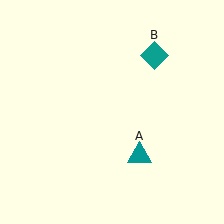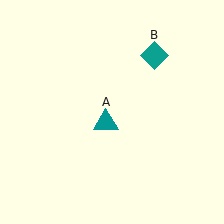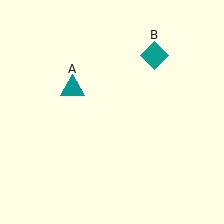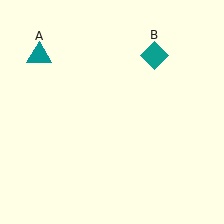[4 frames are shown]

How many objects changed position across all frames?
1 object changed position: teal triangle (object A).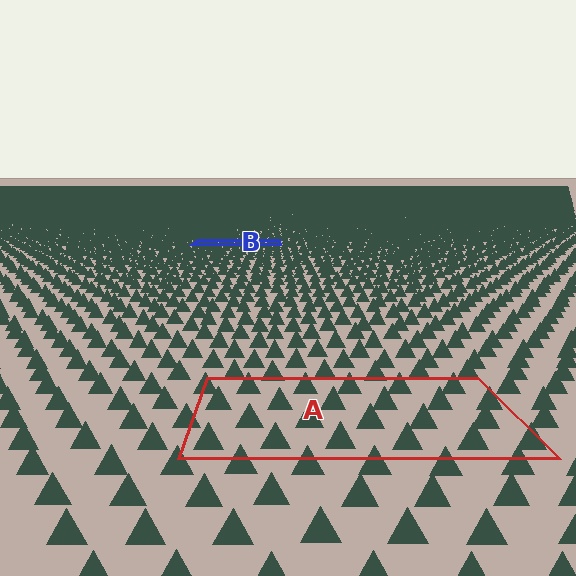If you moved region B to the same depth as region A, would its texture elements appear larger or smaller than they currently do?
They would appear larger. At a closer depth, the same texture elements are projected at a bigger on-screen size.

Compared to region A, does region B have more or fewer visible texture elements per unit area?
Region B has more texture elements per unit area — they are packed more densely because it is farther away.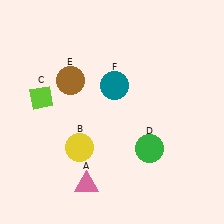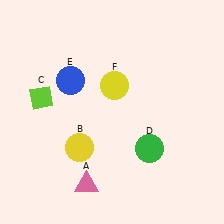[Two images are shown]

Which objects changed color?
E changed from brown to blue. F changed from teal to yellow.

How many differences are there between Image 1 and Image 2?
There are 2 differences between the two images.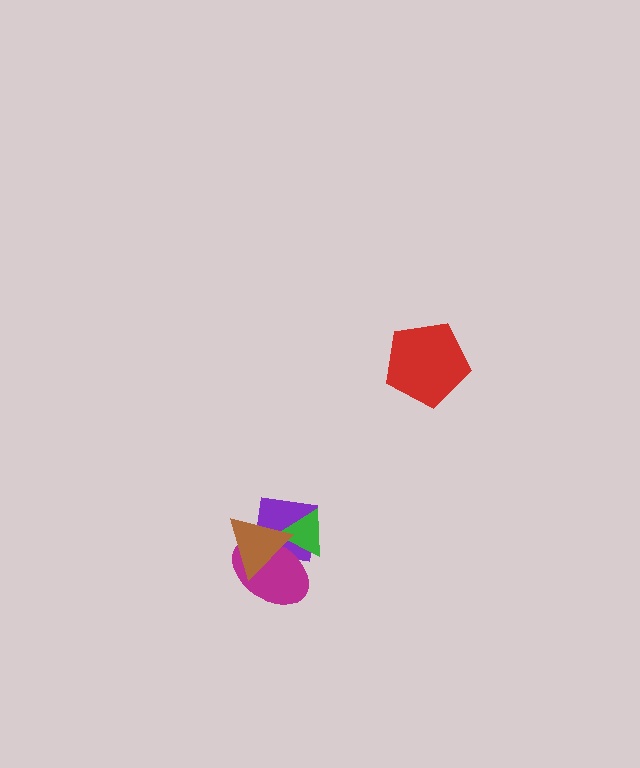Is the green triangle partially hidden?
Yes, it is partially covered by another shape.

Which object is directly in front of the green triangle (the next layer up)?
The magenta ellipse is directly in front of the green triangle.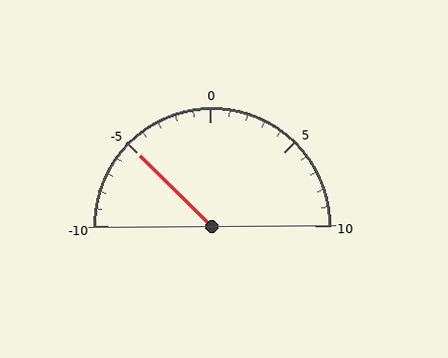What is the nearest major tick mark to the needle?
The nearest major tick mark is -5.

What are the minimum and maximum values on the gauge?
The gauge ranges from -10 to 10.